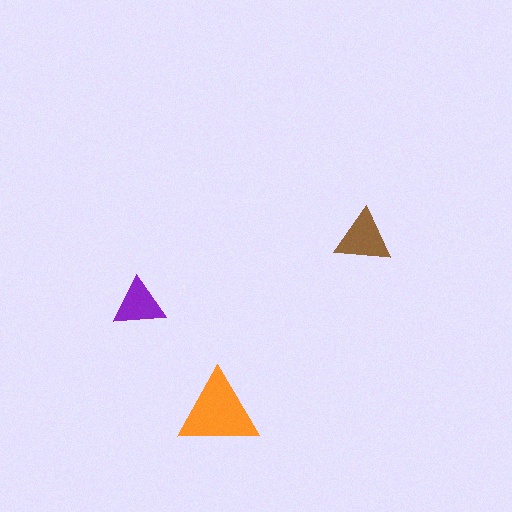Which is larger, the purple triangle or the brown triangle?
The brown one.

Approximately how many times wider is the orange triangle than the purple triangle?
About 1.5 times wider.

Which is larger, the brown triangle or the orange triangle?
The orange one.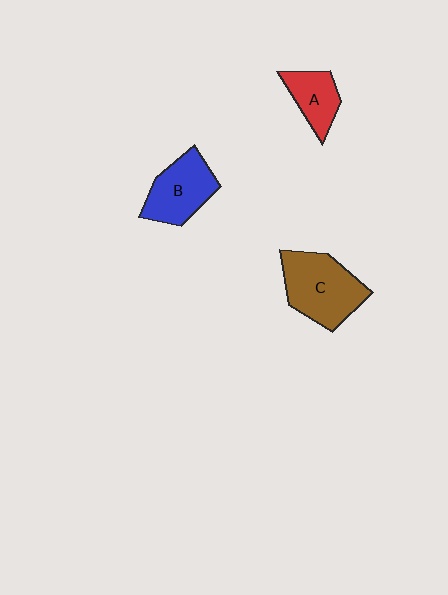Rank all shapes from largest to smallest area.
From largest to smallest: C (brown), B (blue), A (red).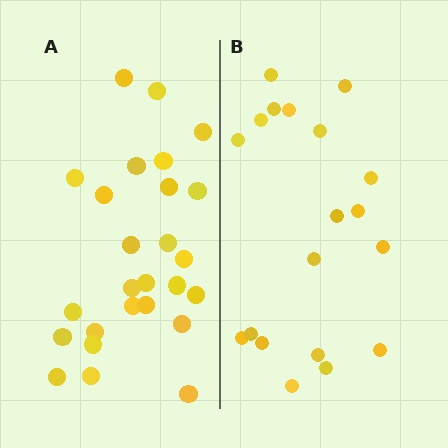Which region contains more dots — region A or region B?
Region A (the left region) has more dots.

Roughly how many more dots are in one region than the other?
Region A has roughly 8 or so more dots than region B.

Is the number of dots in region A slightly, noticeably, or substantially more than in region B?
Region A has noticeably more, but not dramatically so. The ratio is roughly 1.4 to 1.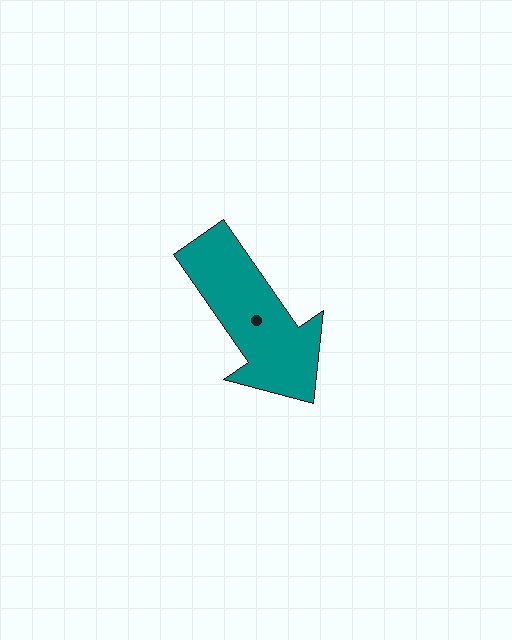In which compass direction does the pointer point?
Southeast.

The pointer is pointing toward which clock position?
Roughly 5 o'clock.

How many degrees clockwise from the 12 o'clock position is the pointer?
Approximately 145 degrees.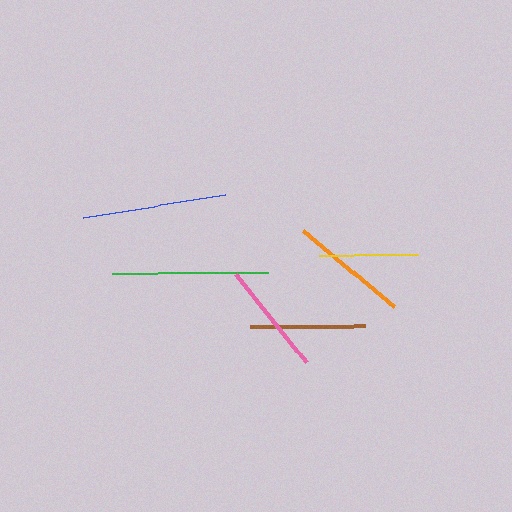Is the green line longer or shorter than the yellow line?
The green line is longer than the yellow line.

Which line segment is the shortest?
The yellow line is the shortest at approximately 98 pixels.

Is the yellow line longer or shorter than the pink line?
The pink line is longer than the yellow line.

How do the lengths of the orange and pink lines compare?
The orange and pink lines are approximately the same length.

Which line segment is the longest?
The green line is the longest at approximately 156 pixels.